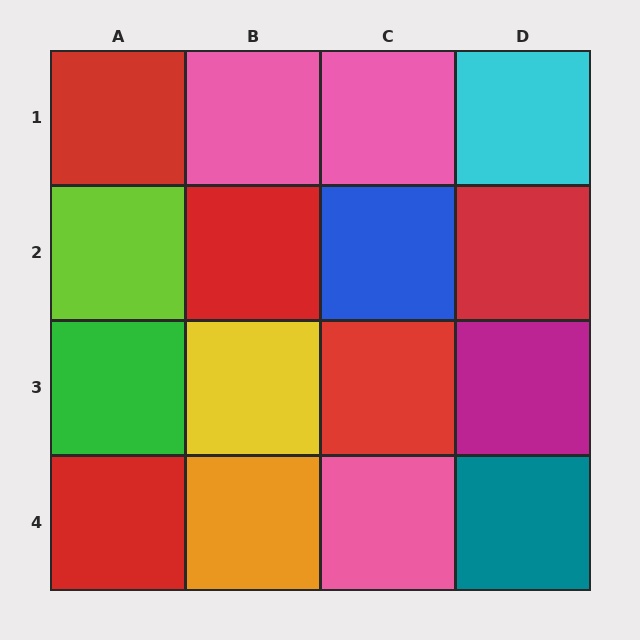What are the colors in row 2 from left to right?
Lime, red, blue, red.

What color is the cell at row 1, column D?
Cyan.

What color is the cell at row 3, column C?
Red.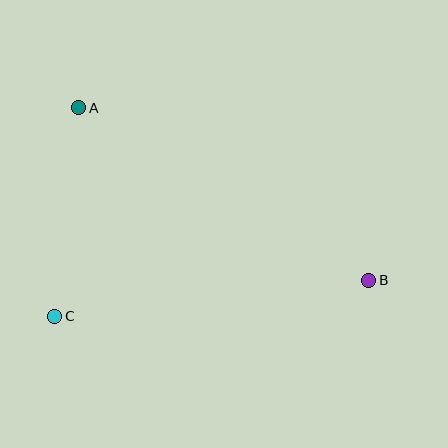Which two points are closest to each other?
Points A and C are closest to each other.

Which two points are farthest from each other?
Points A and B are farthest from each other.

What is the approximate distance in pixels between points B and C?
The distance between B and C is approximately 316 pixels.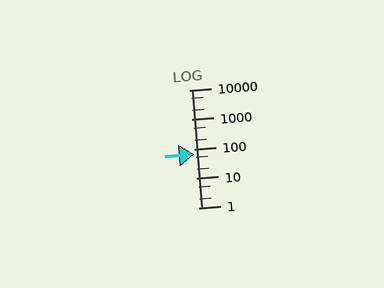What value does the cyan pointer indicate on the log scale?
The pointer indicates approximately 66.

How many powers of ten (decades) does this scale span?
The scale spans 4 decades, from 1 to 10000.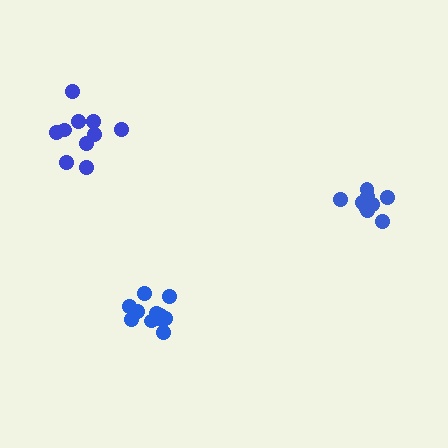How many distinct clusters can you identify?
There are 3 distinct clusters.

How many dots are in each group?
Group 1: 10 dots, Group 2: 11 dots, Group 3: 9 dots (30 total).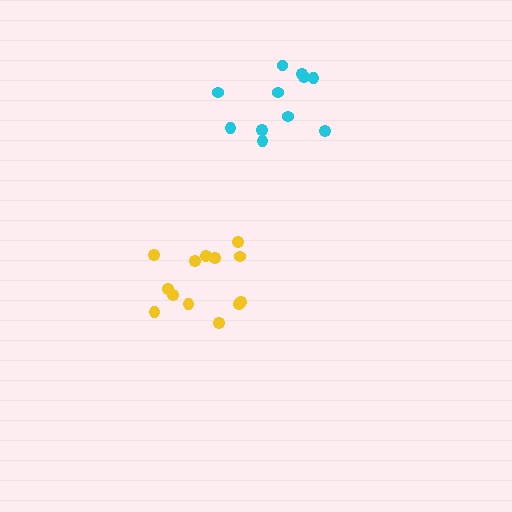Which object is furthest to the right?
The cyan cluster is rightmost.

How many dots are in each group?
Group 1: 13 dots, Group 2: 11 dots (24 total).